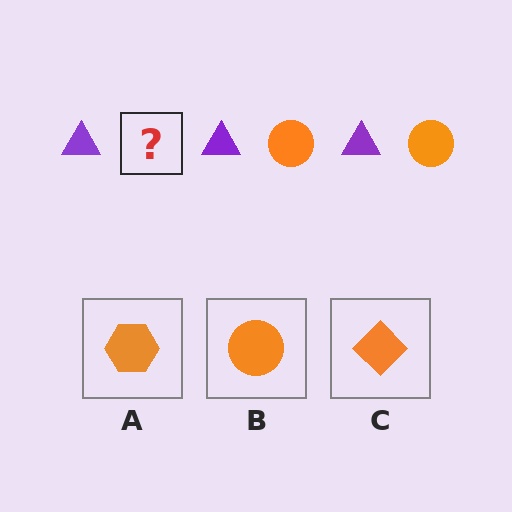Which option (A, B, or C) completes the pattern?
B.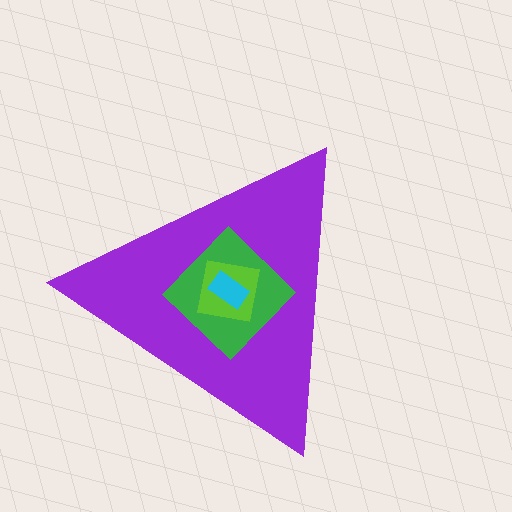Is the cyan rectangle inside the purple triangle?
Yes.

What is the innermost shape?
The cyan rectangle.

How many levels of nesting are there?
4.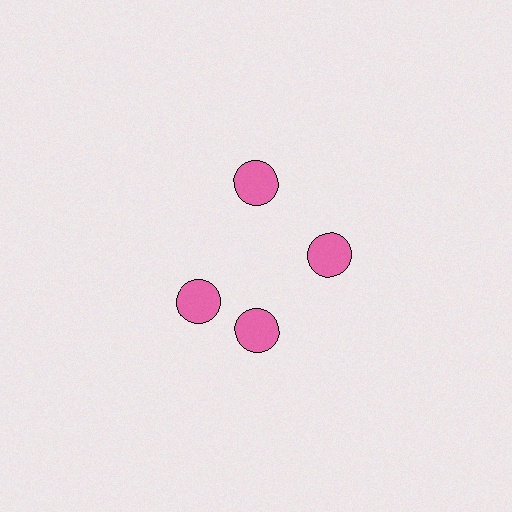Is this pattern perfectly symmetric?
No. The 4 pink circles are arranged in a ring, but one element near the 9 o'clock position is rotated out of alignment along the ring, breaking the 4-fold rotational symmetry.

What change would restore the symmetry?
The symmetry would be restored by rotating it back into even spacing with its neighbors so that all 4 circles sit at equal angles and equal distance from the center.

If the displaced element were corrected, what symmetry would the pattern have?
It would have 4-fold rotational symmetry — the pattern would map onto itself every 90 degrees.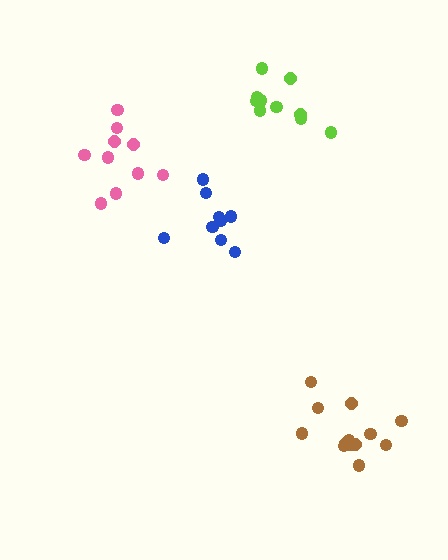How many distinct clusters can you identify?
There are 4 distinct clusters.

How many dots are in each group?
Group 1: 9 dots, Group 2: 10 dots, Group 3: 13 dots, Group 4: 10 dots (42 total).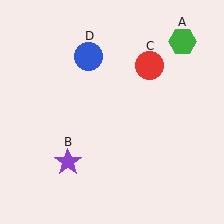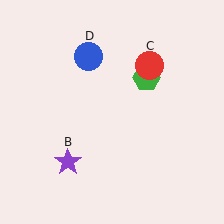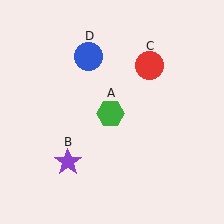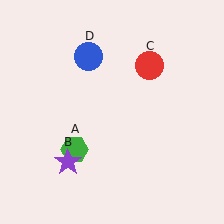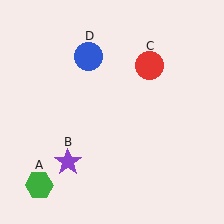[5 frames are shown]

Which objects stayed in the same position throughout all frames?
Purple star (object B) and red circle (object C) and blue circle (object D) remained stationary.